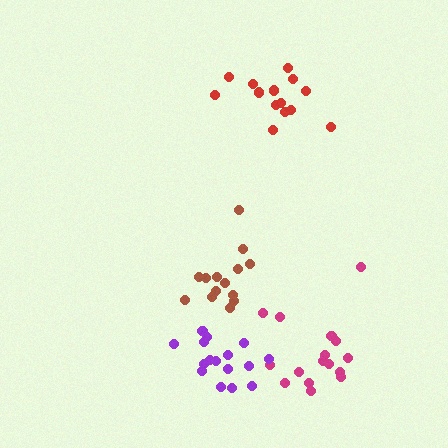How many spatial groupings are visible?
There are 4 spatial groupings.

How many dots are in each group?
Group 1: 14 dots, Group 2: 14 dots, Group 3: 16 dots, Group 4: 16 dots (60 total).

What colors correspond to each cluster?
The clusters are colored: brown, red, magenta, purple.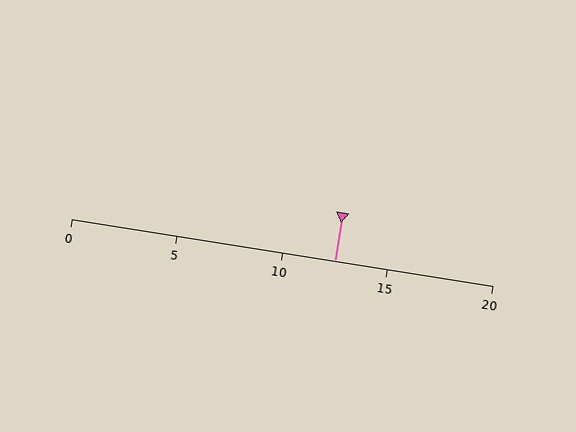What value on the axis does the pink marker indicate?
The marker indicates approximately 12.5.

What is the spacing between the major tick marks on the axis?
The major ticks are spaced 5 apart.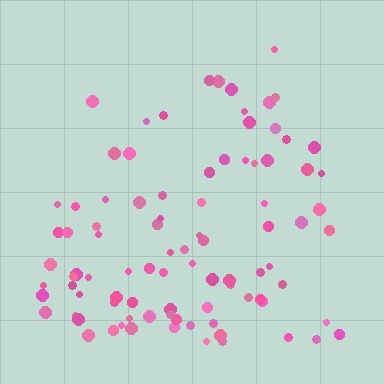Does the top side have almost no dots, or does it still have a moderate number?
Still a moderate number, just noticeably fewer than the bottom.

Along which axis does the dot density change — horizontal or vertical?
Vertical.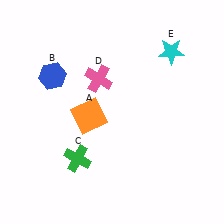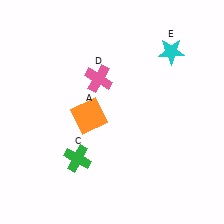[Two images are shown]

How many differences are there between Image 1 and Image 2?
There is 1 difference between the two images.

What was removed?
The blue hexagon (B) was removed in Image 2.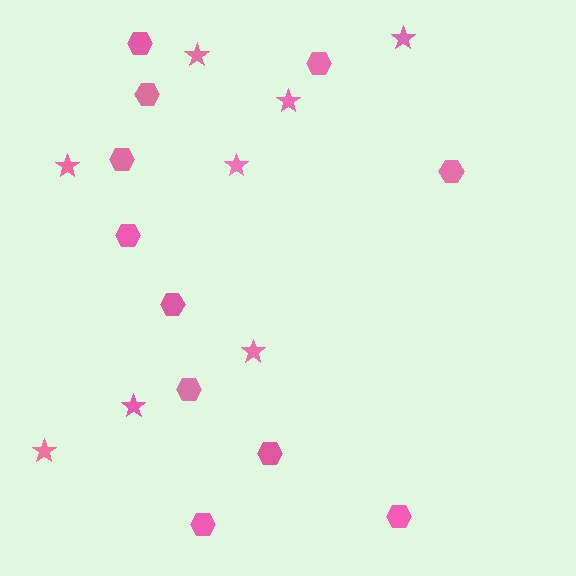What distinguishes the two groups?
There are 2 groups: one group of stars (8) and one group of hexagons (11).